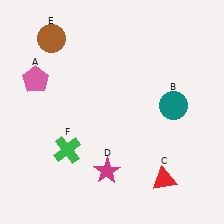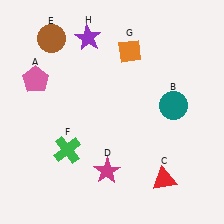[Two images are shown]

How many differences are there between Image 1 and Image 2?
There are 2 differences between the two images.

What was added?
An orange diamond (G), a purple star (H) were added in Image 2.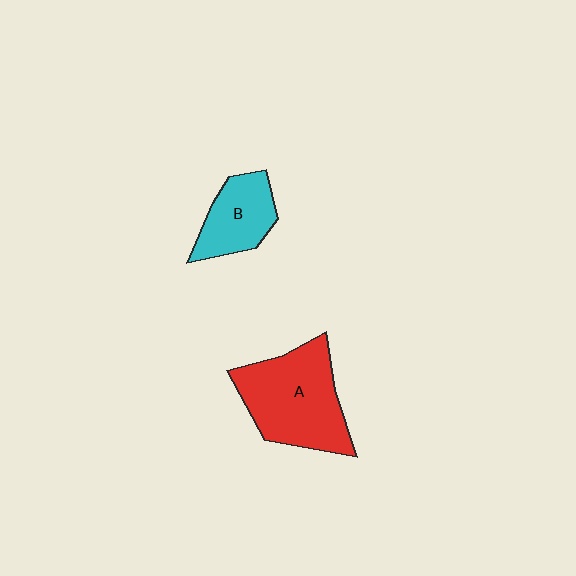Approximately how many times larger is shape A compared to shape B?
Approximately 1.8 times.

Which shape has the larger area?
Shape A (red).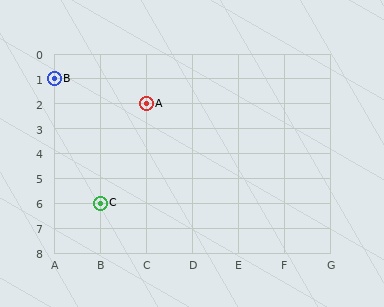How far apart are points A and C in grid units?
Points A and C are 1 column and 4 rows apart (about 4.1 grid units diagonally).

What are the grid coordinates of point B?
Point B is at grid coordinates (A, 1).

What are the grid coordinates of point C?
Point C is at grid coordinates (B, 6).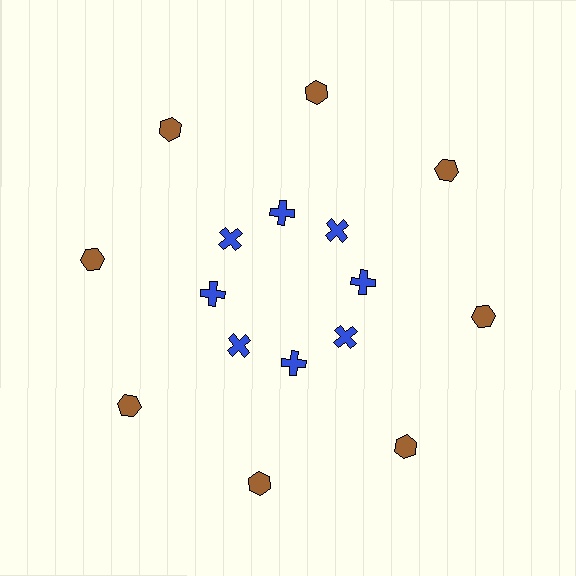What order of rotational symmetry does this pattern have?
This pattern has 8-fold rotational symmetry.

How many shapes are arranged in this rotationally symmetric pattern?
There are 16 shapes, arranged in 8 groups of 2.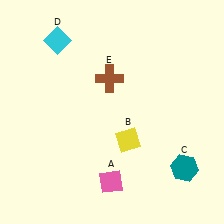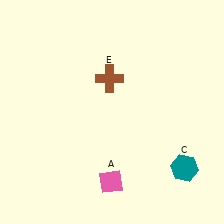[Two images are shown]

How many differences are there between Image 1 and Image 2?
There are 2 differences between the two images.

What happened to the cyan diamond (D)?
The cyan diamond (D) was removed in Image 2. It was in the top-left area of Image 1.